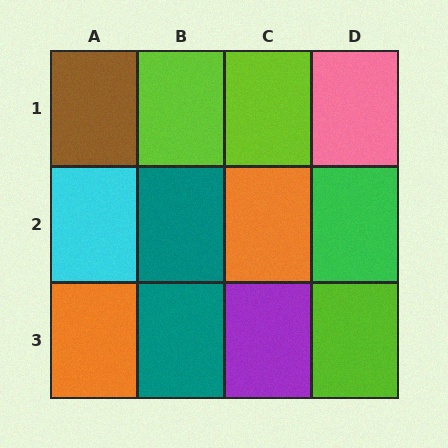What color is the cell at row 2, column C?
Orange.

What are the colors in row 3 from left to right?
Orange, teal, purple, lime.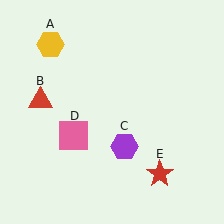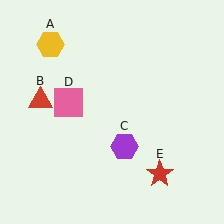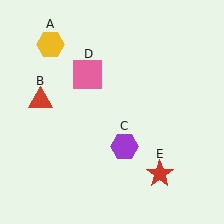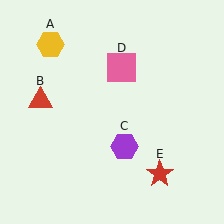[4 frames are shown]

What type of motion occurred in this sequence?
The pink square (object D) rotated clockwise around the center of the scene.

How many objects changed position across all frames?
1 object changed position: pink square (object D).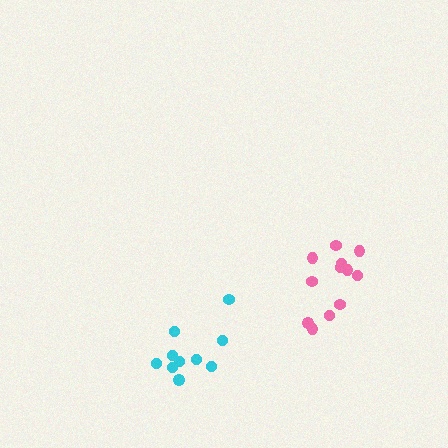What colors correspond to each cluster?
The clusters are colored: pink, cyan.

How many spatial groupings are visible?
There are 2 spatial groupings.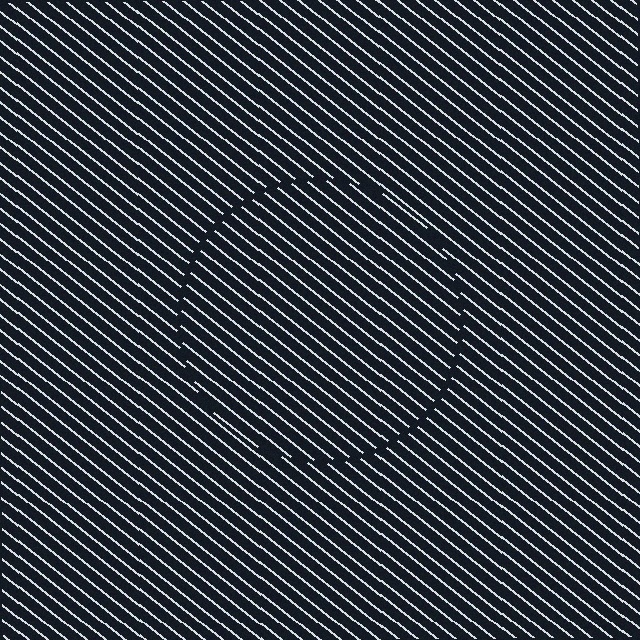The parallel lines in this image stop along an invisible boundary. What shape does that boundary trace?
An illusory circle. The interior of the shape contains the same grating, shifted by half a period — the contour is defined by the phase discontinuity where line-ends from the inner and outer gratings abut.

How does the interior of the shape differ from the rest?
The interior of the shape contains the same grating, shifted by half a period — the contour is defined by the phase discontinuity where line-ends from the inner and outer gratings abut.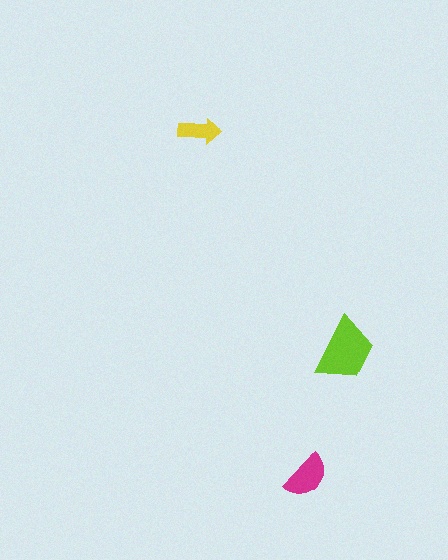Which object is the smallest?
The yellow arrow.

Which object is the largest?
The lime trapezoid.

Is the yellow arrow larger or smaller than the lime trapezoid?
Smaller.